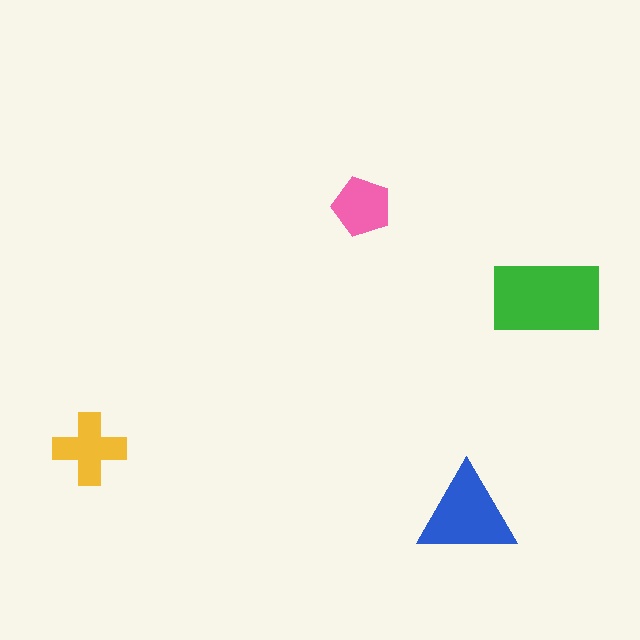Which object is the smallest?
The pink pentagon.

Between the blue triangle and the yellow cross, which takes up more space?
The blue triangle.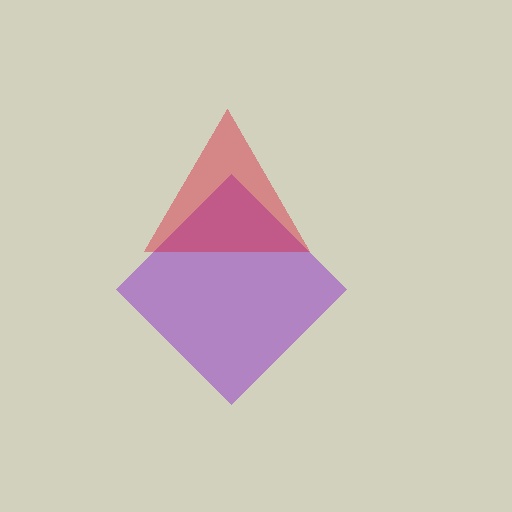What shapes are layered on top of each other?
The layered shapes are: a purple diamond, a red triangle.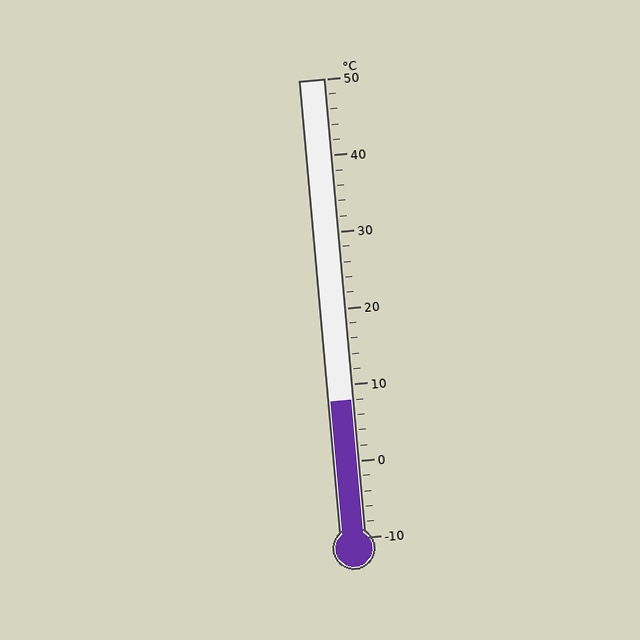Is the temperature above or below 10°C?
The temperature is below 10°C.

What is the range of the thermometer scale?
The thermometer scale ranges from -10°C to 50°C.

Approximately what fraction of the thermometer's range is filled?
The thermometer is filled to approximately 30% of its range.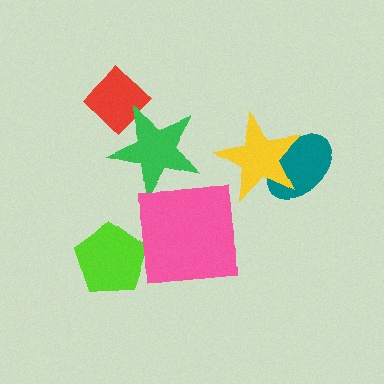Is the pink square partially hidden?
No, no other shape covers it.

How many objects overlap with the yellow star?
1 object overlaps with the yellow star.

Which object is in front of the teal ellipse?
The yellow star is in front of the teal ellipse.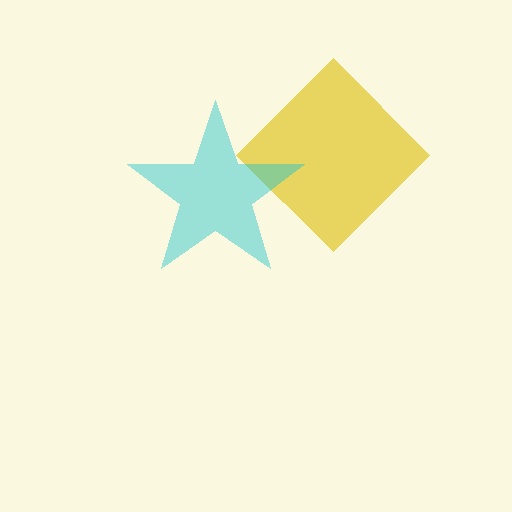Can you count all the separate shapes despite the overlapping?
Yes, there are 2 separate shapes.